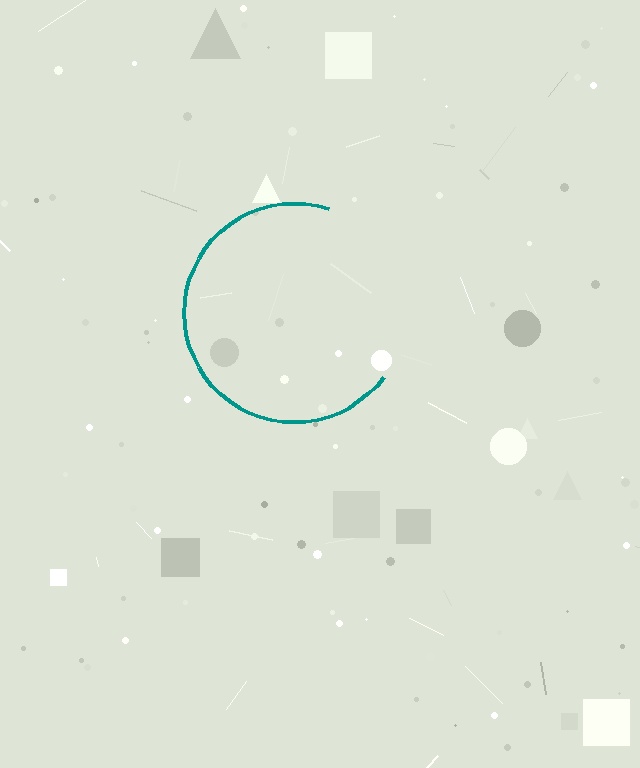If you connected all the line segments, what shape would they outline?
They would outline a circle.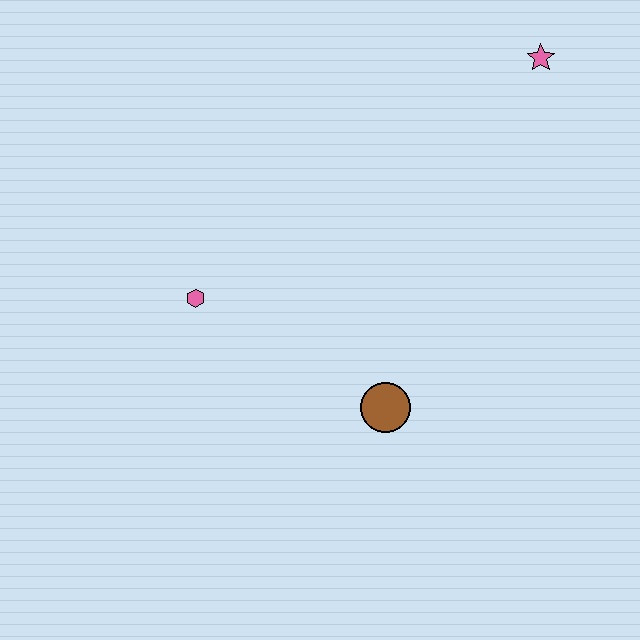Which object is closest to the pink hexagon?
The brown circle is closest to the pink hexagon.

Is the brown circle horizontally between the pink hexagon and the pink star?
Yes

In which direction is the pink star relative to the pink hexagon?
The pink star is to the right of the pink hexagon.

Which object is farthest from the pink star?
The pink hexagon is farthest from the pink star.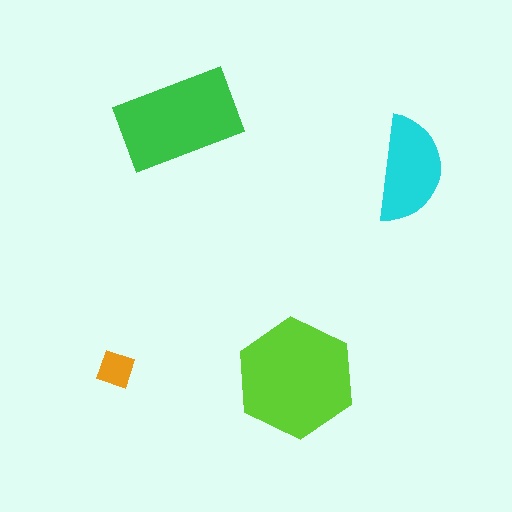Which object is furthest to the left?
The orange diamond is leftmost.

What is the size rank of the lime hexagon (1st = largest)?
1st.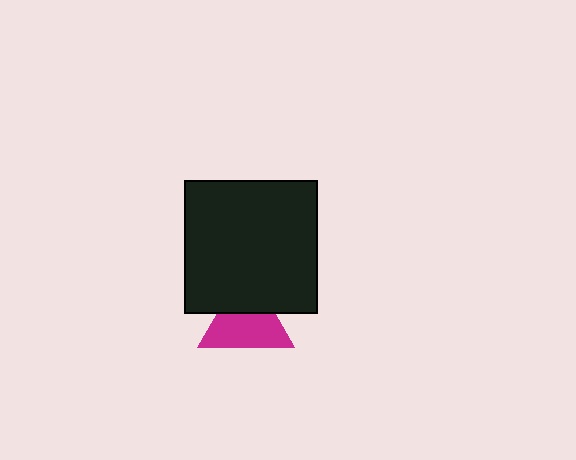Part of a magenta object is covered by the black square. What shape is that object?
It is a triangle.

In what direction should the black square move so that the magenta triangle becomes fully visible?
The black square should move up. That is the shortest direction to clear the overlap and leave the magenta triangle fully visible.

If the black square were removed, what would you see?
You would see the complete magenta triangle.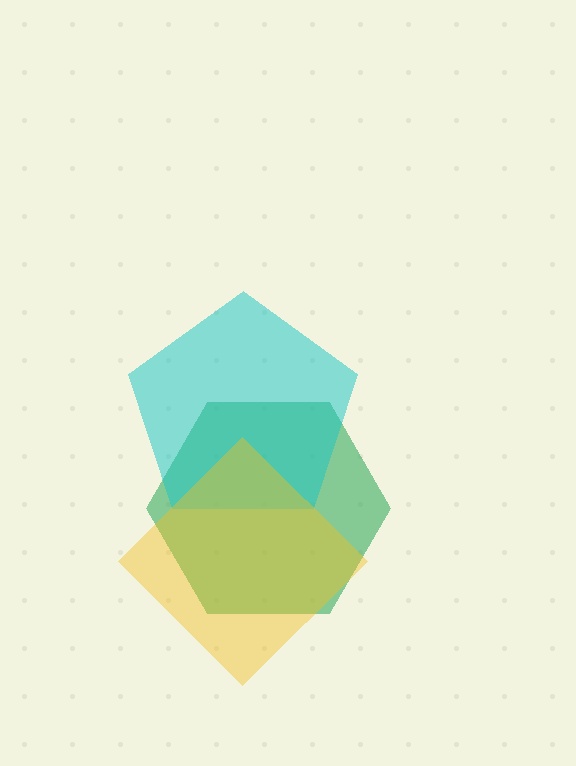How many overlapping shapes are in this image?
There are 3 overlapping shapes in the image.